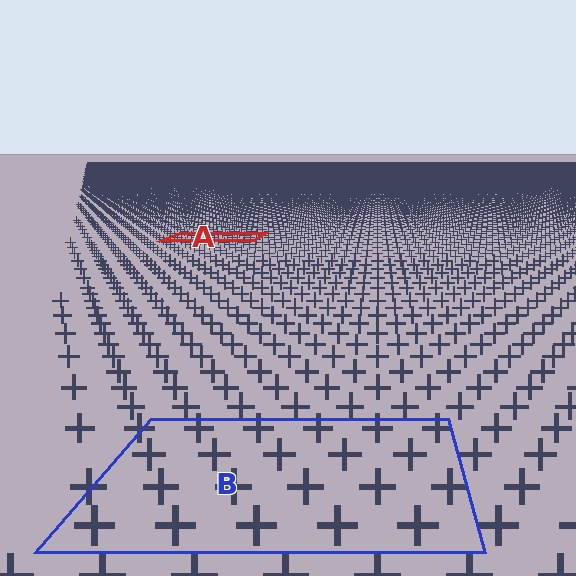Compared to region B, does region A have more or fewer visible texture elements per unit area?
Region A has more texture elements per unit area — they are packed more densely because it is farther away.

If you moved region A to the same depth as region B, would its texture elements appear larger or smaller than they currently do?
They would appear larger. At a closer depth, the same texture elements are projected at a bigger on-screen size.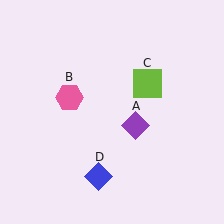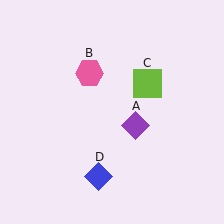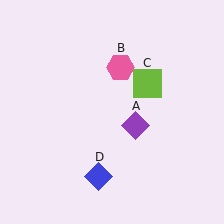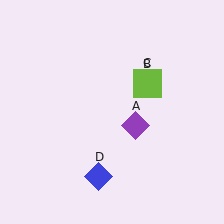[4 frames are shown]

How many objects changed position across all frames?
1 object changed position: pink hexagon (object B).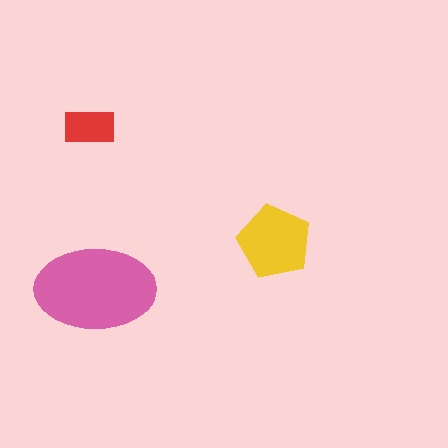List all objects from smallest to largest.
The red rectangle, the yellow pentagon, the pink ellipse.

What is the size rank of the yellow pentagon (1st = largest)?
2nd.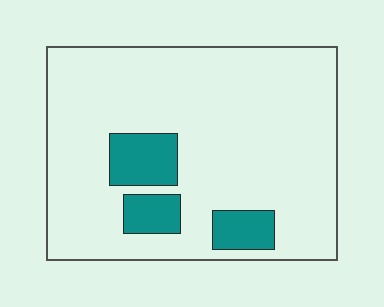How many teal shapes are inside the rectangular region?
3.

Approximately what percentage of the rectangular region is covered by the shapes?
Approximately 15%.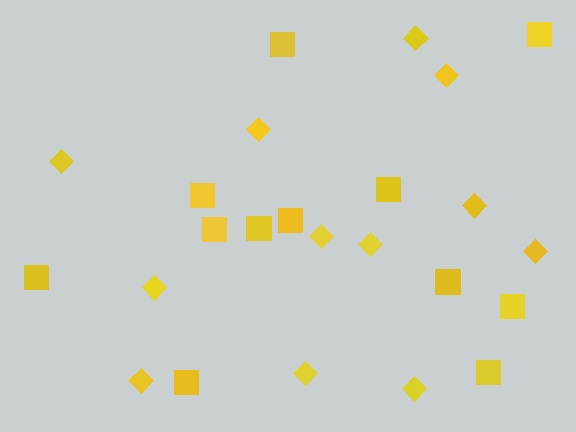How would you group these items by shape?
There are 2 groups: one group of squares (12) and one group of diamonds (12).